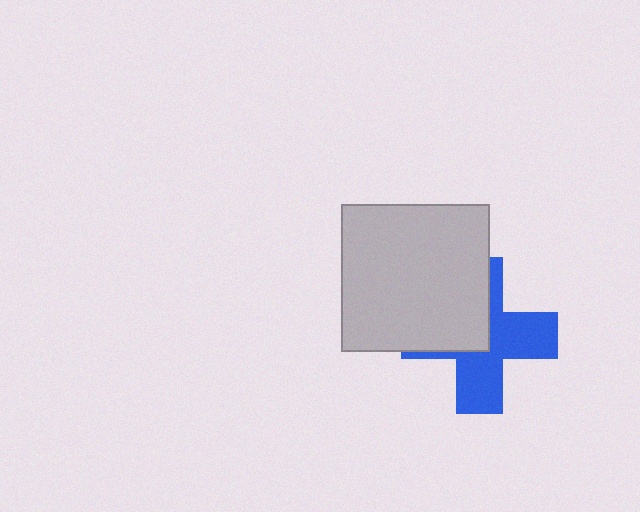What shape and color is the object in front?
The object in front is a light gray square.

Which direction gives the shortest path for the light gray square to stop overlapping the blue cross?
Moving toward the upper-left gives the shortest separation.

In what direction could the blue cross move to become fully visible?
The blue cross could move toward the lower-right. That would shift it out from behind the light gray square entirely.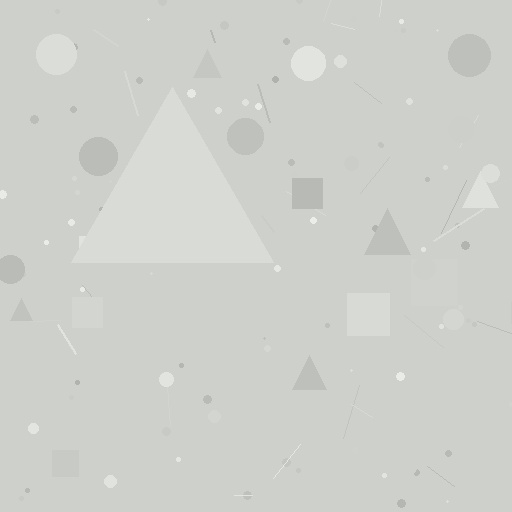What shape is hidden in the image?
A triangle is hidden in the image.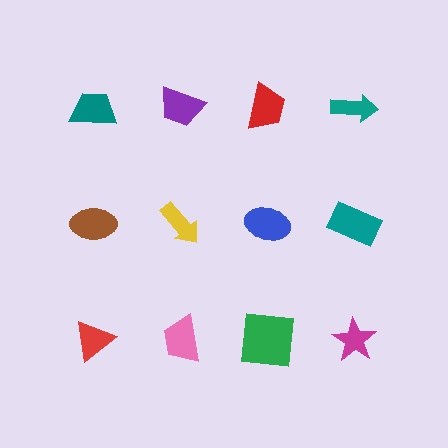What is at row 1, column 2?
A purple trapezoid.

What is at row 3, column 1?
A red triangle.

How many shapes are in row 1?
4 shapes.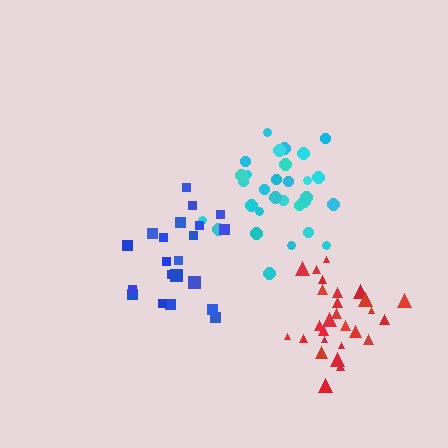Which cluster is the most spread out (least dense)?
Cyan.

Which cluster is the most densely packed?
Red.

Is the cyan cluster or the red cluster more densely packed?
Red.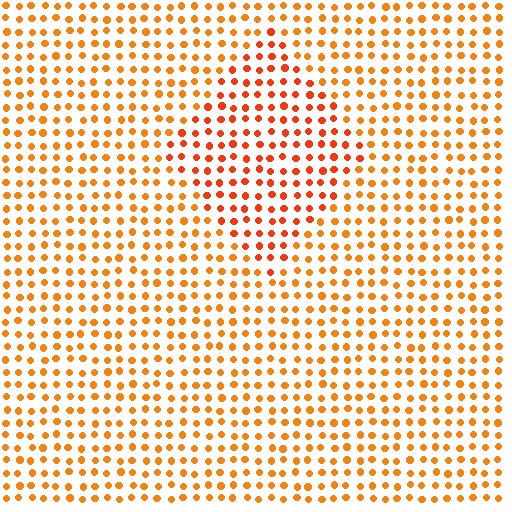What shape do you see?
I see a diamond.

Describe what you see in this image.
The image is filled with small orange elements in a uniform arrangement. A diamond-shaped region is visible where the elements are tinted to a slightly different hue, forming a subtle color boundary.